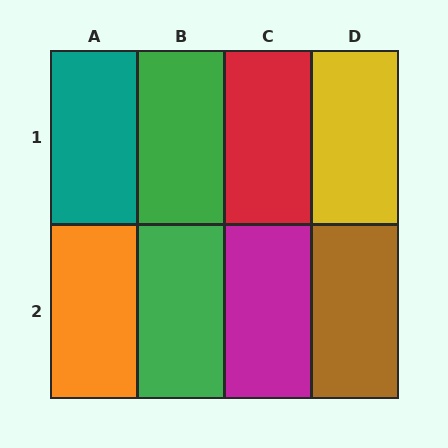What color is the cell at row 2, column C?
Magenta.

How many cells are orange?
1 cell is orange.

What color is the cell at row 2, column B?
Green.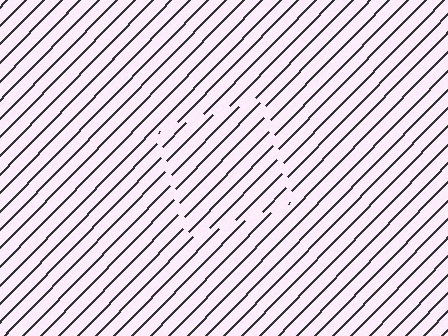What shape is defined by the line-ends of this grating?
An illusory square. The interior of the shape contains the same grating, shifted by half a period — the contour is defined by the phase discontinuity where line-ends from the inner and outer gratings abut.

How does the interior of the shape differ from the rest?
The interior of the shape contains the same grating, shifted by half a period — the contour is defined by the phase discontinuity where line-ends from the inner and outer gratings abut.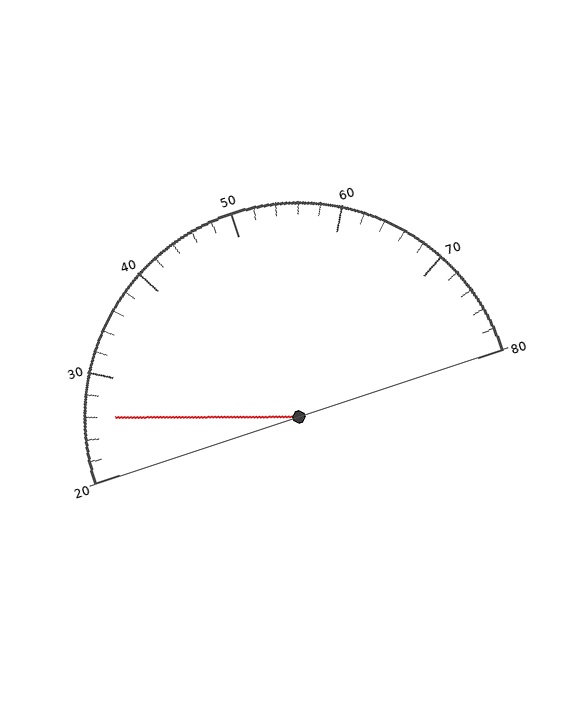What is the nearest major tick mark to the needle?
The nearest major tick mark is 30.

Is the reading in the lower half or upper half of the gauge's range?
The reading is in the lower half of the range (20 to 80).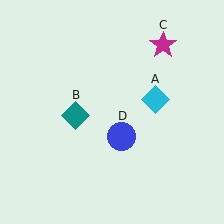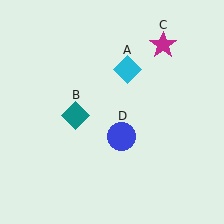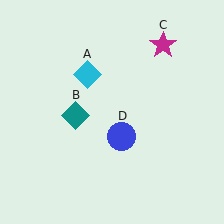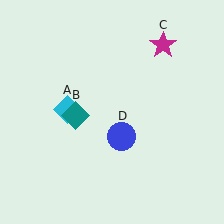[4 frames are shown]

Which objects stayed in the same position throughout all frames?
Teal diamond (object B) and magenta star (object C) and blue circle (object D) remained stationary.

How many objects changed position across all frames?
1 object changed position: cyan diamond (object A).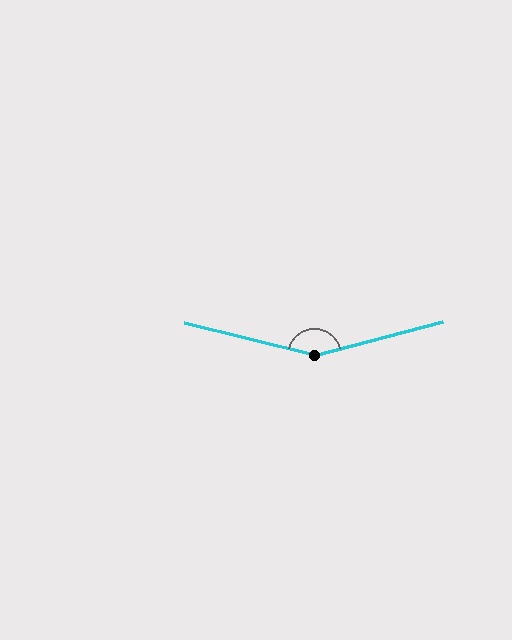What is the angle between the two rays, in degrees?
Approximately 151 degrees.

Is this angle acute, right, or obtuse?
It is obtuse.